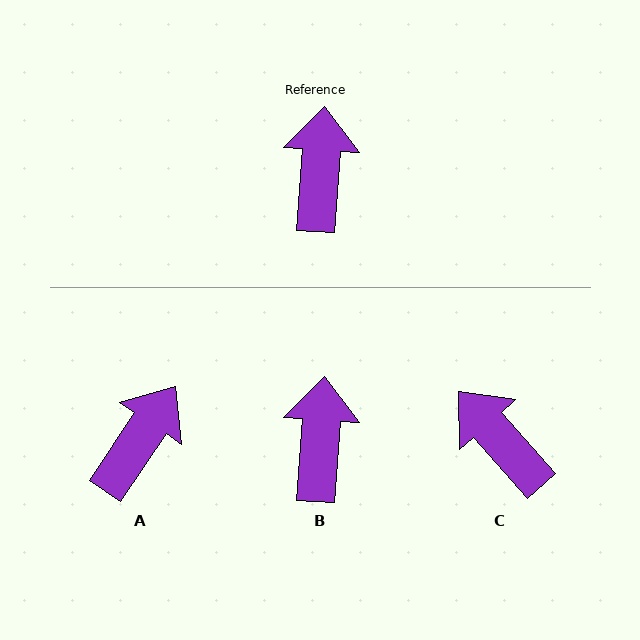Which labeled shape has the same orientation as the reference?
B.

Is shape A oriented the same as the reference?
No, it is off by about 30 degrees.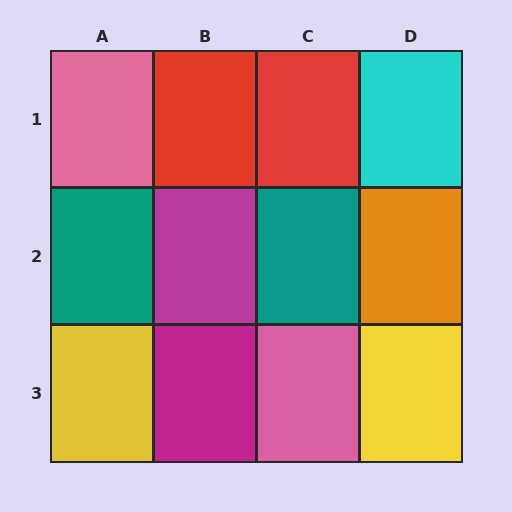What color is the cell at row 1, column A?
Pink.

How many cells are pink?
2 cells are pink.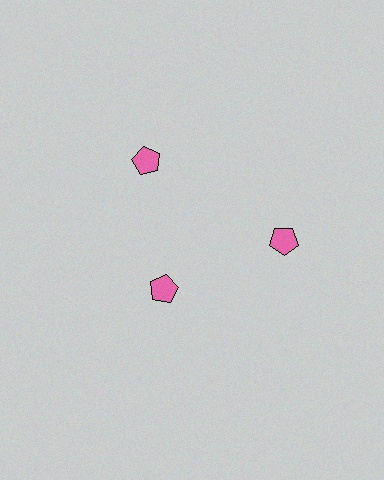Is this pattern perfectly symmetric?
No. The 3 pink pentagons are arranged in a ring, but one element near the 7 o'clock position is pulled inward toward the center, breaking the 3-fold rotational symmetry.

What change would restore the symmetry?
The symmetry would be restored by moving it outward, back onto the ring so that all 3 pentagons sit at equal angles and equal distance from the center.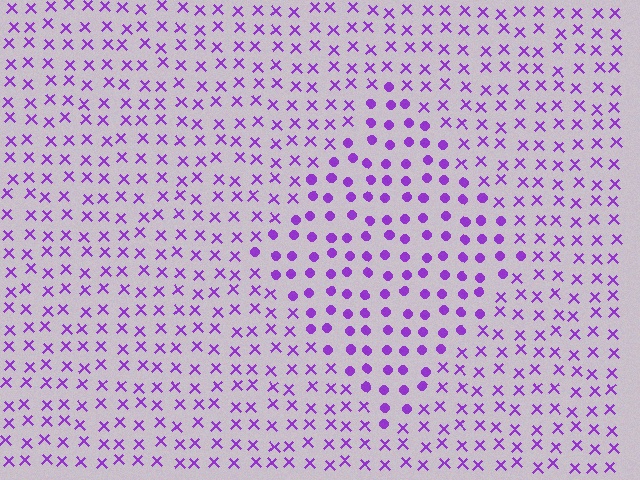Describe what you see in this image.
The image is filled with small purple elements arranged in a uniform grid. A diamond-shaped region contains circles, while the surrounding area contains X marks. The boundary is defined purely by the change in element shape.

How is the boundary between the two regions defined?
The boundary is defined by a change in element shape: circles inside vs. X marks outside. All elements share the same color and spacing.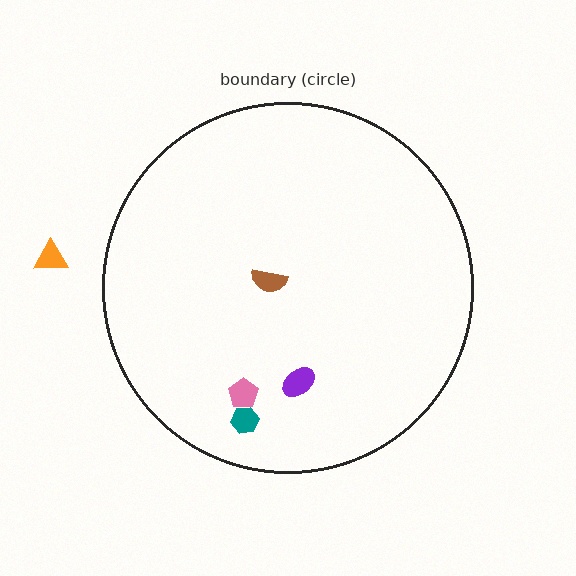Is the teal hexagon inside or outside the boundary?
Inside.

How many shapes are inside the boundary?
4 inside, 1 outside.